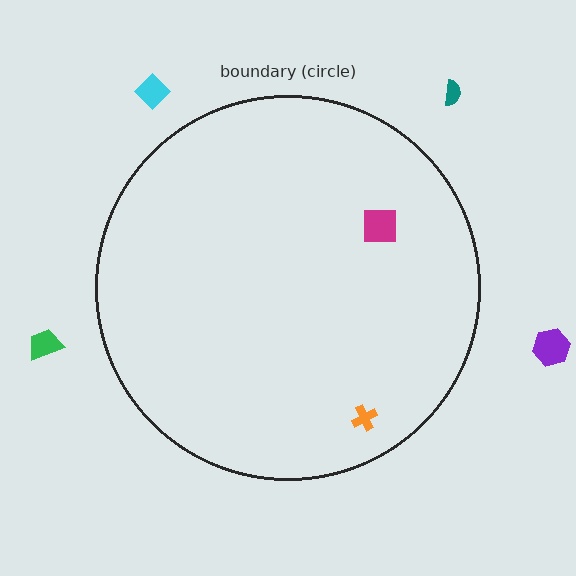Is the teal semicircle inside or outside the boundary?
Outside.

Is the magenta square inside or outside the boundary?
Inside.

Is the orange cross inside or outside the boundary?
Inside.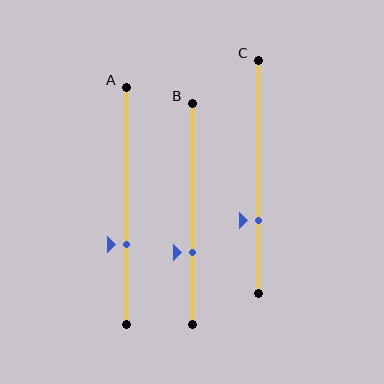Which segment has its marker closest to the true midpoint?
Segment A has its marker closest to the true midpoint.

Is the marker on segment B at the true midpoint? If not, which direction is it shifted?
No, the marker on segment B is shifted downward by about 18% of the segment length.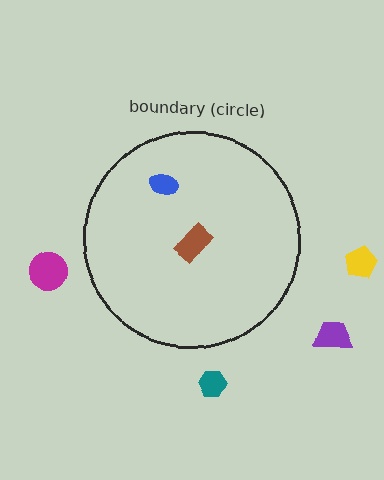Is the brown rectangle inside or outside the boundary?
Inside.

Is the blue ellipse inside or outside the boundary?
Inside.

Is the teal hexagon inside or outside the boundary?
Outside.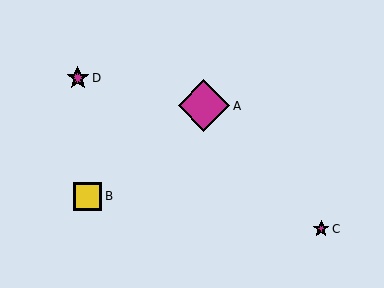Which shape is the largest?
The magenta diamond (labeled A) is the largest.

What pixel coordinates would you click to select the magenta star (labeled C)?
Click at (321, 229) to select the magenta star C.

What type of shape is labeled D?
Shape D is a magenta star.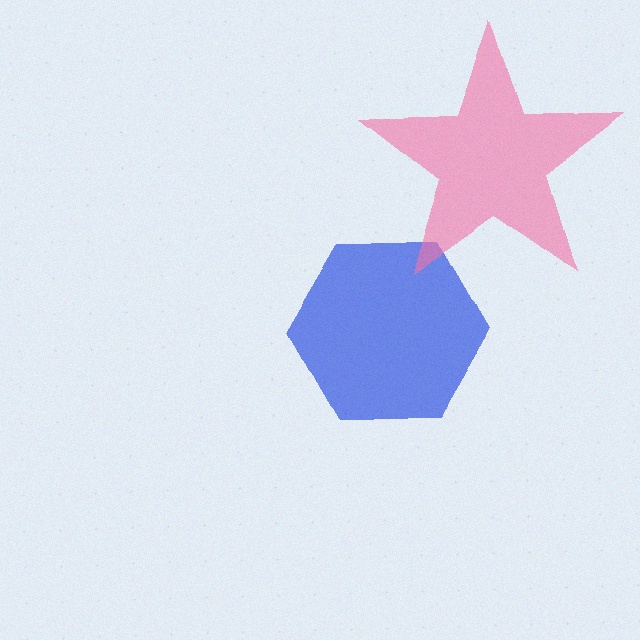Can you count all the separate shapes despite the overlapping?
Yes, there are 2 separate shapes.